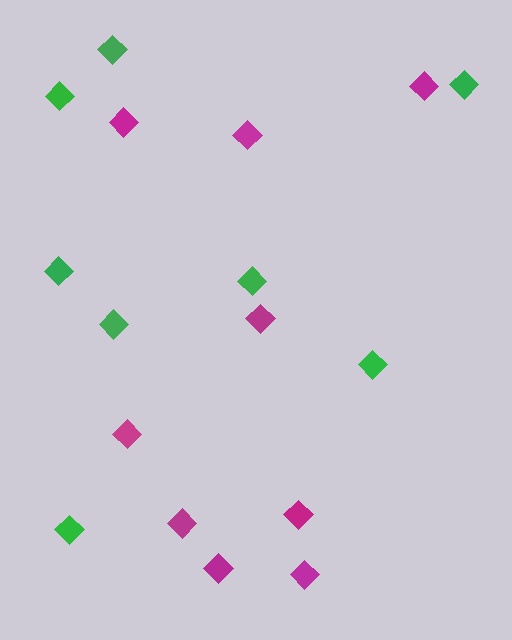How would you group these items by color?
There are 2 groups: one group of magenta diamonds (9) and one group of green diamonds (8).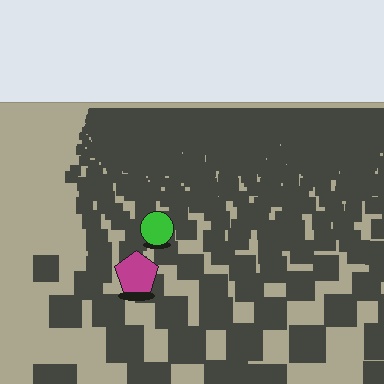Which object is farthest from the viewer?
The green circle is farthest from the viewer. It appears smaller and the ground texture around it is denser.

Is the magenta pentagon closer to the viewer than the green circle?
Yes. The magenta pentagon is closer — you can tell from the texture gradient: the ground texture is coarser near it.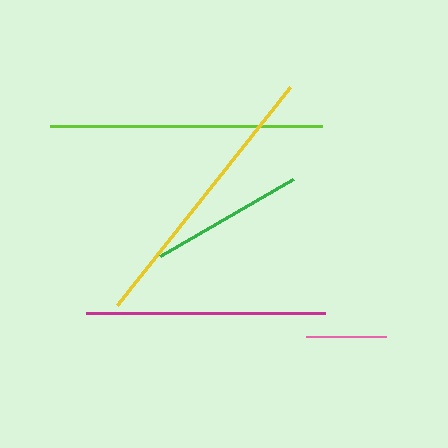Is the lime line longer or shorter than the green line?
The lime line is longer than the green line.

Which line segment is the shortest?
The pink line is the shortest at approximately 81 pixels.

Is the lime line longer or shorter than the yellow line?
The yellow line is longer than the lime line.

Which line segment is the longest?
The yellow line is the longest at approximately 278 pixels.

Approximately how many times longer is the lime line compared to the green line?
The lime line is approximately 1.8 times the length of the green line.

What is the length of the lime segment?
The lime segment is approximately 272 pixels long.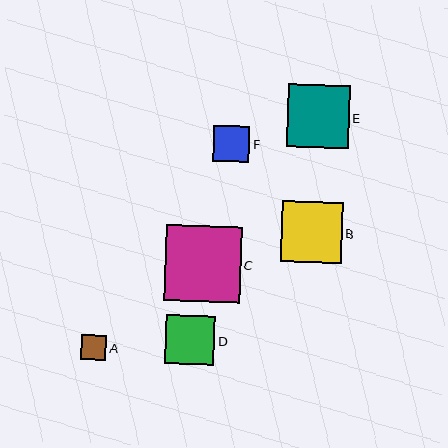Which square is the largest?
Square C is the largest with a size of approximately 76 pixels.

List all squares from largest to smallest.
From largest to smallest: C, E, B, D, F, A.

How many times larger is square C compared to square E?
Square C is approximately 1.2 times the size of square E.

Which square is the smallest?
Square A is the smallest with a size of approximately 26 pixels.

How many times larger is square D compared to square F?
Square D is approximately 1.3 times the size of square F.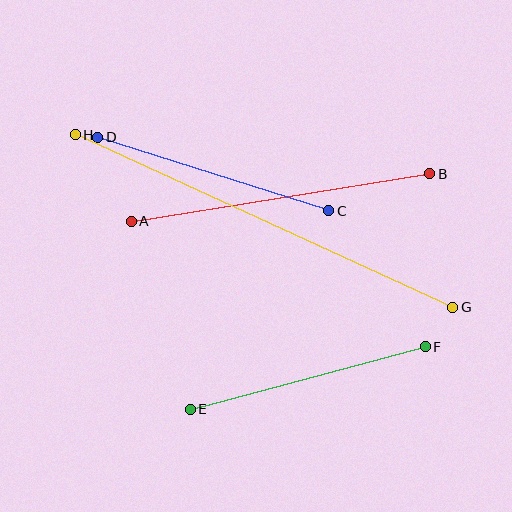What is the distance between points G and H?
The distance is approximately 415 pixels.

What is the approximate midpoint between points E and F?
The midpoint is at approximately (308, 378) pixels.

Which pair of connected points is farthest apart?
Points G and H are farthest apart.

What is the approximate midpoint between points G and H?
The midpoint is at approximately (264, 221) pixels.